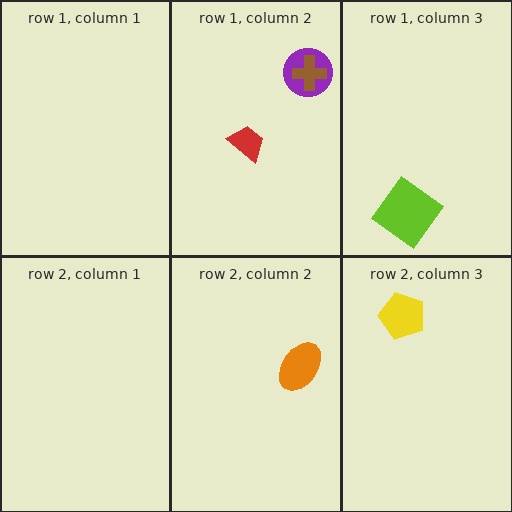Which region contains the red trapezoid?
The row 1, column 2 region.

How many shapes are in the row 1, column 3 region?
1.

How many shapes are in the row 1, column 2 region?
3.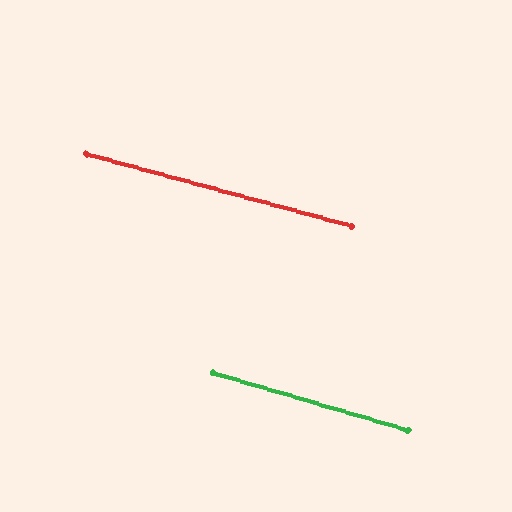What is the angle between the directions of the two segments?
Approximately 1 degree.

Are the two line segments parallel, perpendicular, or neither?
Parallel — their directions differ by only 1.1°.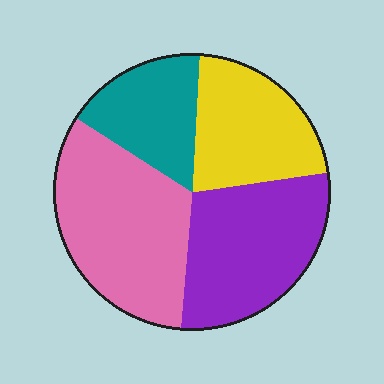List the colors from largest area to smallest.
From largest to smallest: pink, purple, yellow, teal.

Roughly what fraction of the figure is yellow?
Yellow covers roughly 20% of the figure.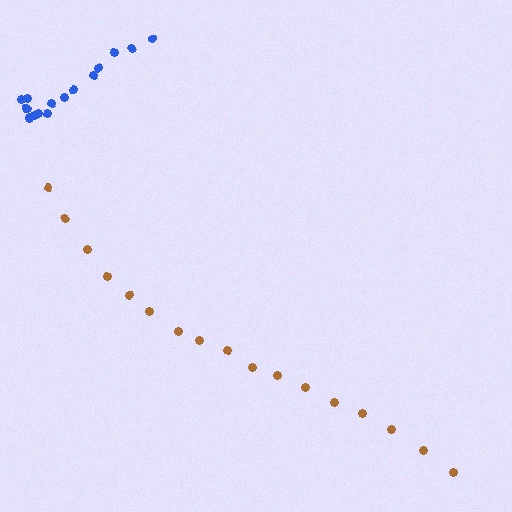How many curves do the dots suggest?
There are 2 distinct paths.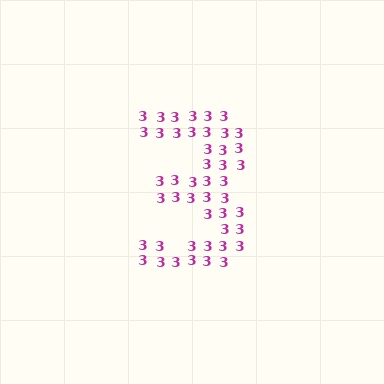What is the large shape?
The large shape is the digit 3.